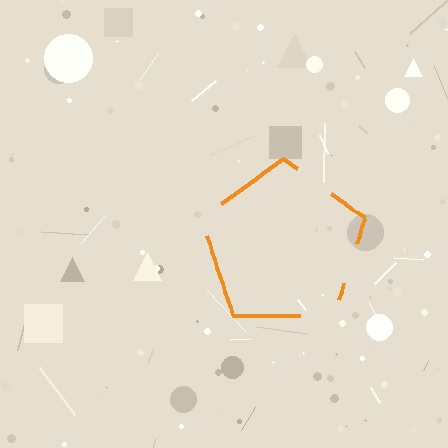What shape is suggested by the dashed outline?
The dashed outline suggests a pentagon.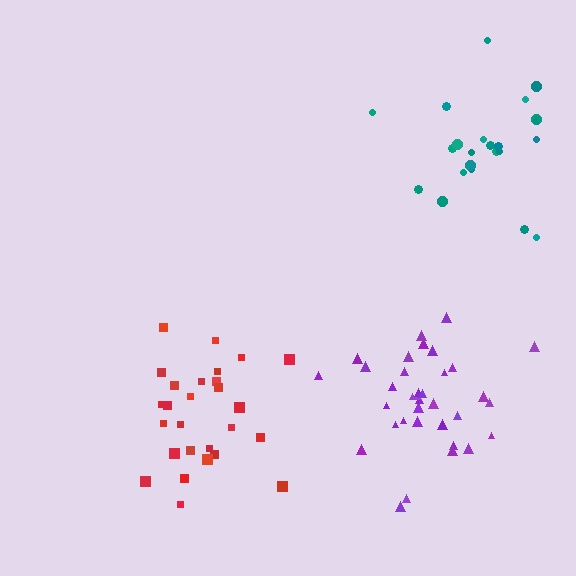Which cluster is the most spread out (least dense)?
Teal.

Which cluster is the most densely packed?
Purple.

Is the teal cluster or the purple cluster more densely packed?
Purple.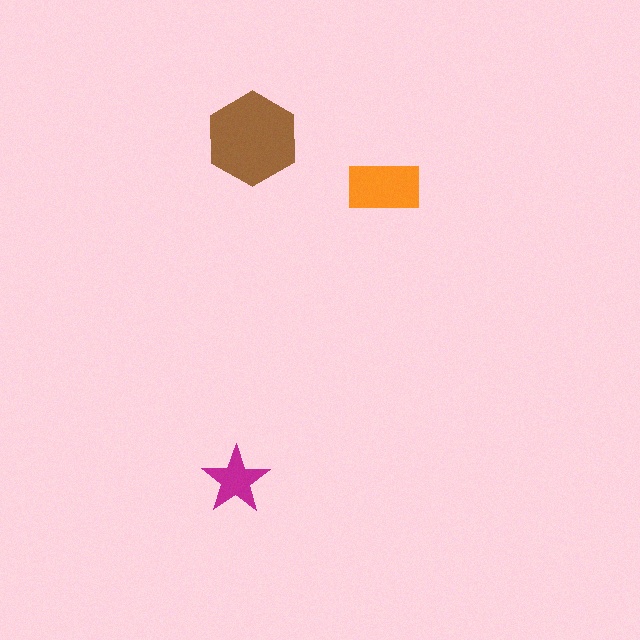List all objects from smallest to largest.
The magenta star, the orange rectangle, the brown hexagon.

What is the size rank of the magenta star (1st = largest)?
3rd.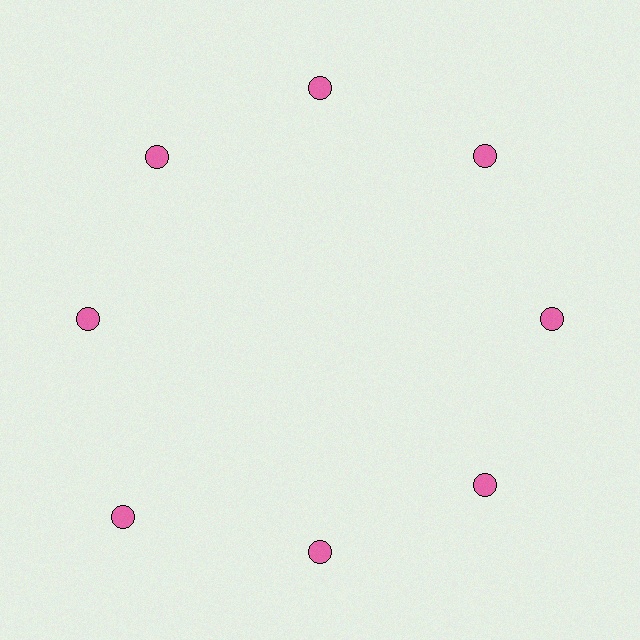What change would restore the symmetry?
The symmetry would be restored by moving it inward, back onto the ring so that all 8 circles sit at equal angles and equal distance from the center.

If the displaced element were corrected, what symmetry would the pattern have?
It would have 8-fold rotational symmetry — the pattern would map onto itself every 45 degrees.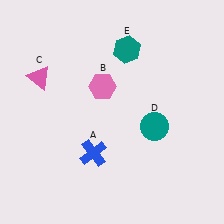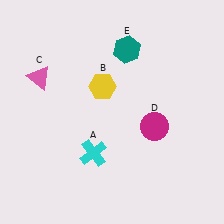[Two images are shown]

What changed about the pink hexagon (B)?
In Image 1, B is pink. In Image 2, it changed to yellow.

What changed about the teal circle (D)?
In Image 1, D is teal. In Image 2, it changed to magenta.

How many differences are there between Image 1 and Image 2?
There are 3 differences between the two images.